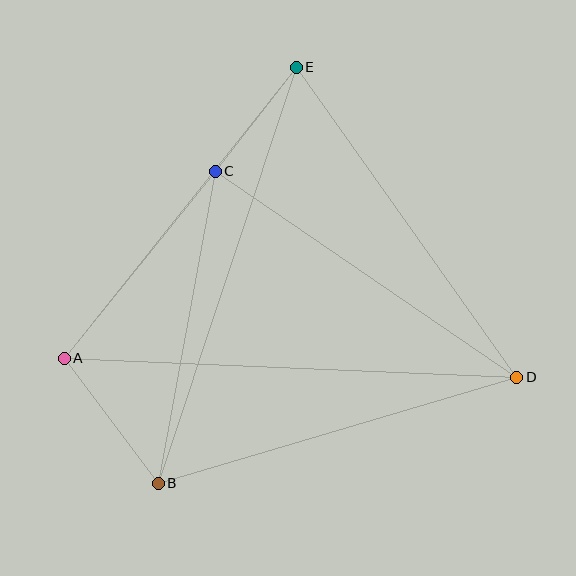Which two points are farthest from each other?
Points A and D are farthest from each other.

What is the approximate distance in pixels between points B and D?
The distance between B and D is approximately 374 pixels.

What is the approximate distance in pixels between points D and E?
The distance between D and E is approximately 380 pixels.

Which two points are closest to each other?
Points C and E are closest to each other.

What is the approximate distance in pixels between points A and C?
The distance between A and C is approximately 240 pixels.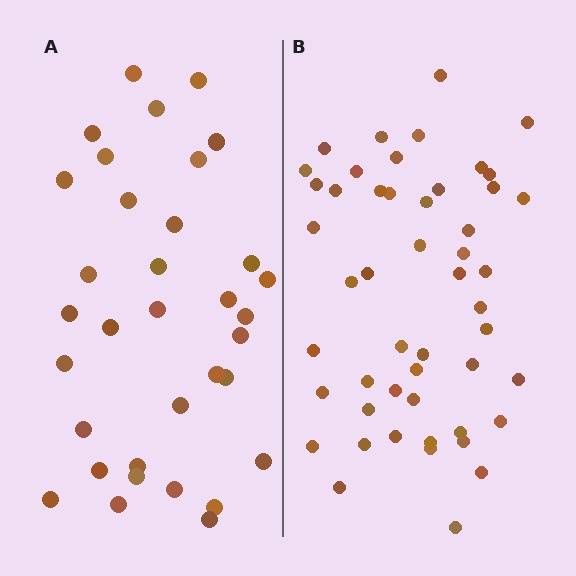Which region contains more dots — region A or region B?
Region B (the right region) has more dots.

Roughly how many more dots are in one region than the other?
Region B has approximately 15 more dots than region A.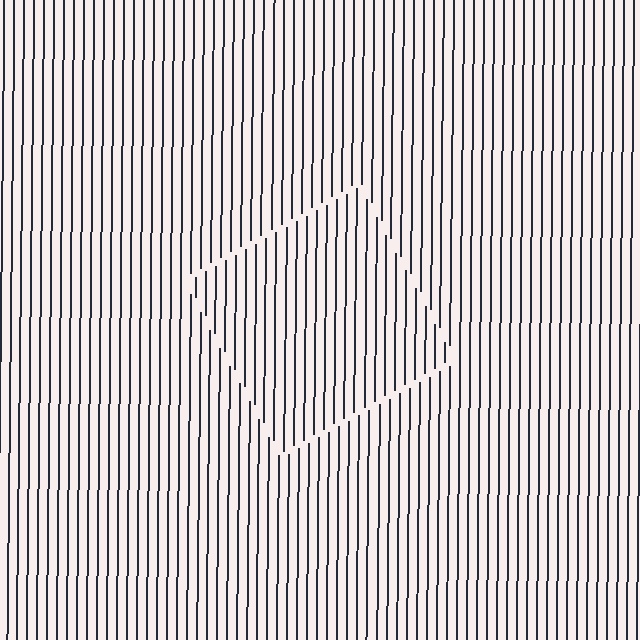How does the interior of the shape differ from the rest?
The interior of the shape contains the same grating, shifted by half a period — the contour is defined by the phase discontinuity where line-ends from the inner and outer gratings abut.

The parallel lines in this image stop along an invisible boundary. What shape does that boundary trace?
An illusory square. The interior of the shape contains the same grating, shifted by half a period — the contour is defined by the phase discontinuity where line-ends from the inner and outer gratings abut.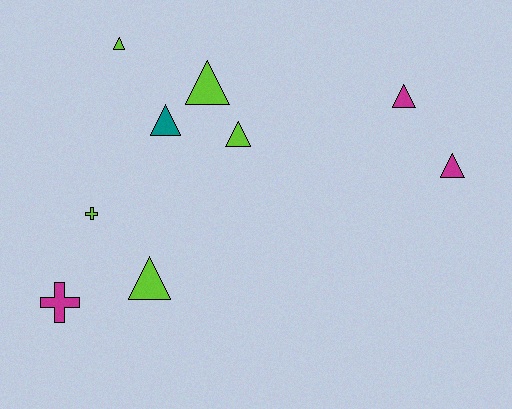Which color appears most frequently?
Lime, with 5 objects.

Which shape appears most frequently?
Triangle, with 7 objects.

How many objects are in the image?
There are 9 objects.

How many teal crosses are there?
There are no teal crosses.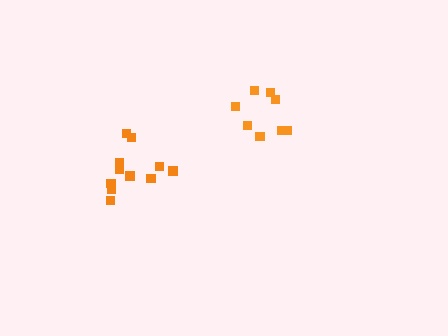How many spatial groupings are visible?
There are 2 spatial groupings.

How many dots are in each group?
Group 1: 8 dots, Group 2: 11 dots (19 total).